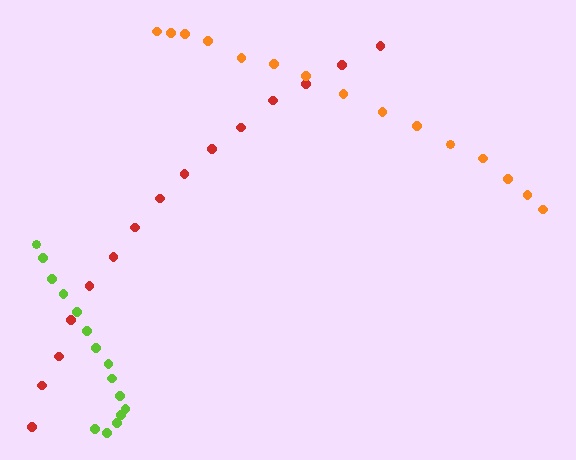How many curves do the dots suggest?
There are 3 distinct paths.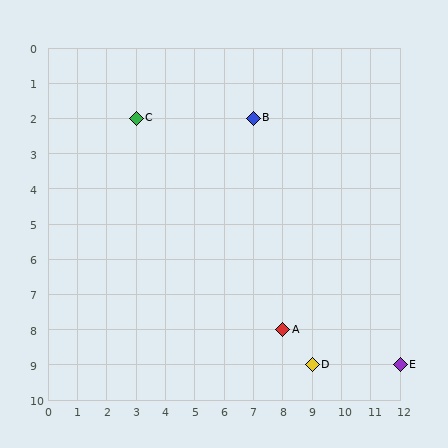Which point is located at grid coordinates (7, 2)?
Point B is at (7, 2).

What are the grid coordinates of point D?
Point D is at grid coordinates (9, 9).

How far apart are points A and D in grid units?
Points A and D are 1 column and 1 row apart (about 1.4 grid units diagonally).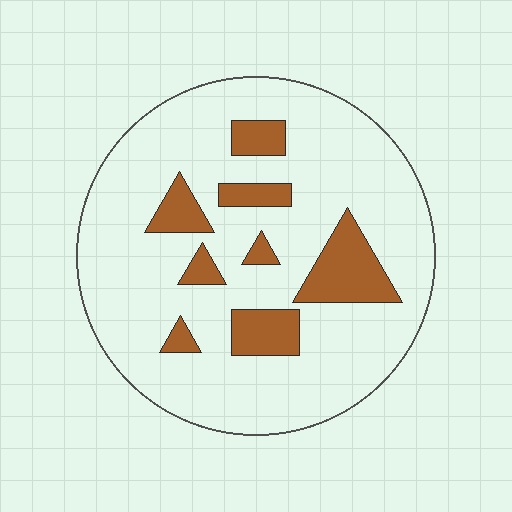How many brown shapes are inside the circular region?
8.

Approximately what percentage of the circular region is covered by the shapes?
Approximately 15%.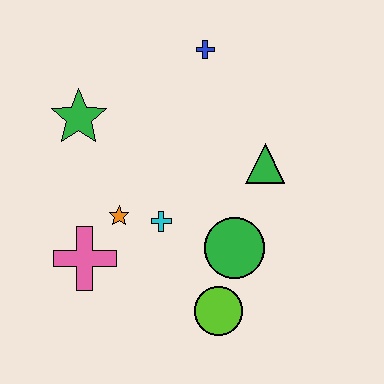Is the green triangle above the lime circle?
Yes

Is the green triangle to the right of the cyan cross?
Yes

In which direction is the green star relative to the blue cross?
The green star is to the left of the blue cross.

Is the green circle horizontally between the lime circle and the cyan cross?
No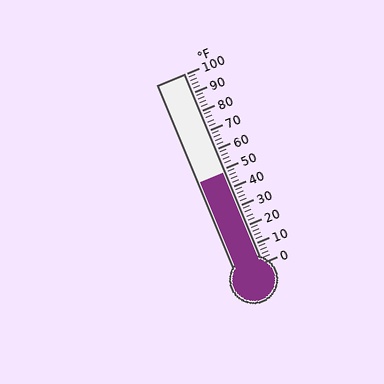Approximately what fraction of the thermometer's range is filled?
The thermometer is filled to approximately 50% of its range.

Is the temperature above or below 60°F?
The temperature is below 60°F.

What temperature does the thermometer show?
The thermometer shows approximately 48°F.